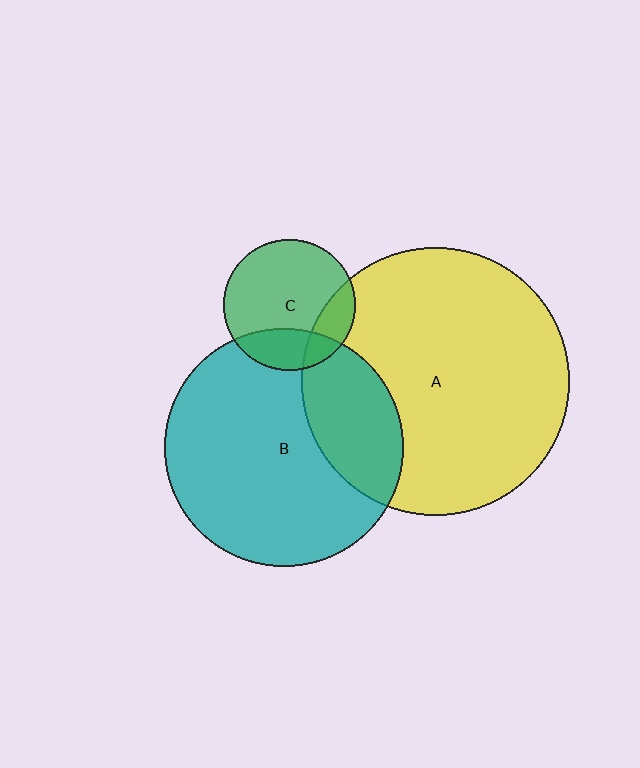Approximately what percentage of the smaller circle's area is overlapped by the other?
Approximately 20%.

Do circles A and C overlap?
Yes.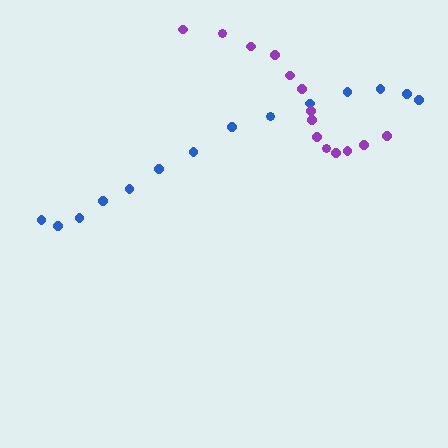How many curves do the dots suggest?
There are 2 distinct paths.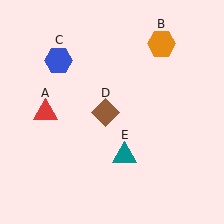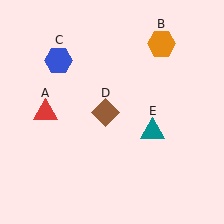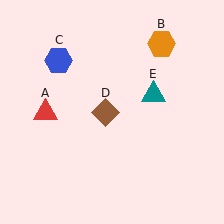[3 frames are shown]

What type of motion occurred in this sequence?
The teal triangle (object E) rotated counterclockwise around the center of the scene.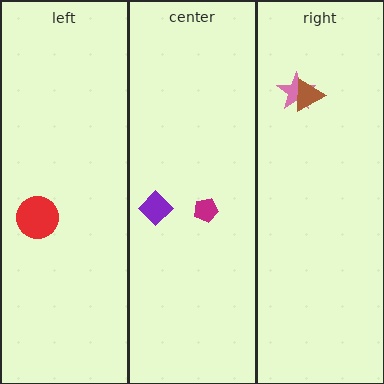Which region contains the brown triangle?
The right region.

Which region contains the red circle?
The left region.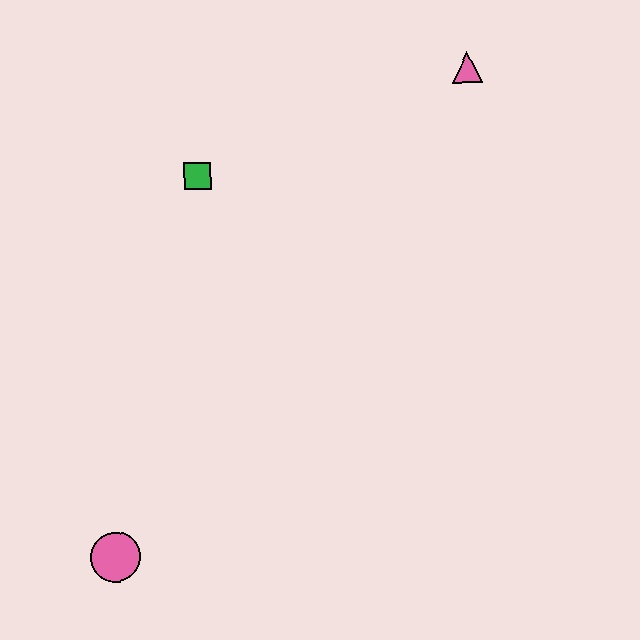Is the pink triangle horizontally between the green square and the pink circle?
No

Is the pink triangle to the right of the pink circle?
Yes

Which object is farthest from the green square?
The pink circle is farthest from the green square.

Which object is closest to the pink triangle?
The green square is closest to the pink triangle.